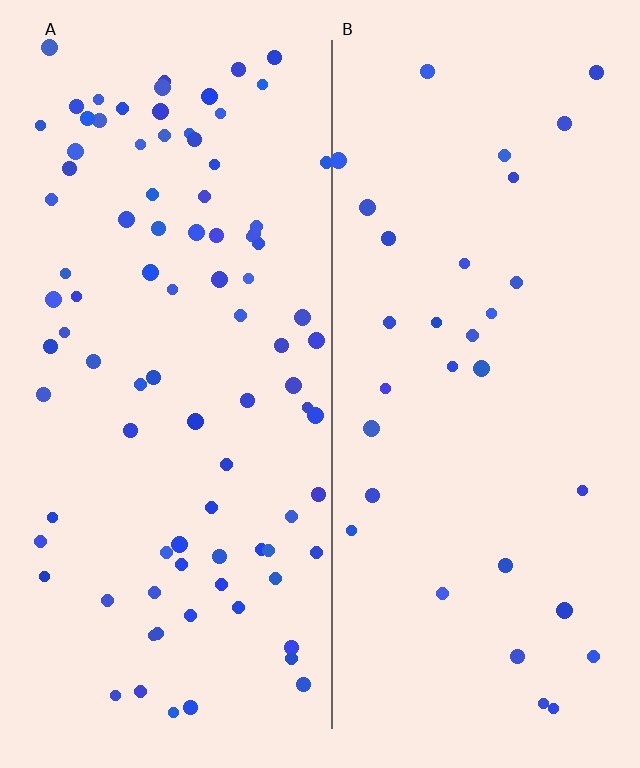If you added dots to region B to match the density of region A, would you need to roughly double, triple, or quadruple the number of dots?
Approximately triple.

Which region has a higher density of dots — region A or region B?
A (the left).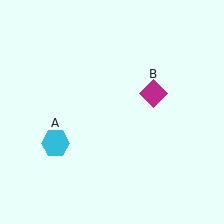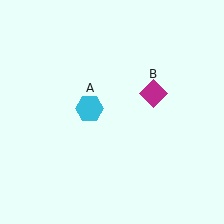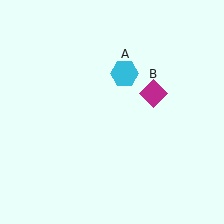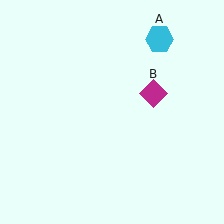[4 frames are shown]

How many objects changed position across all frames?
1 object changed position: cyan hexagon (object A).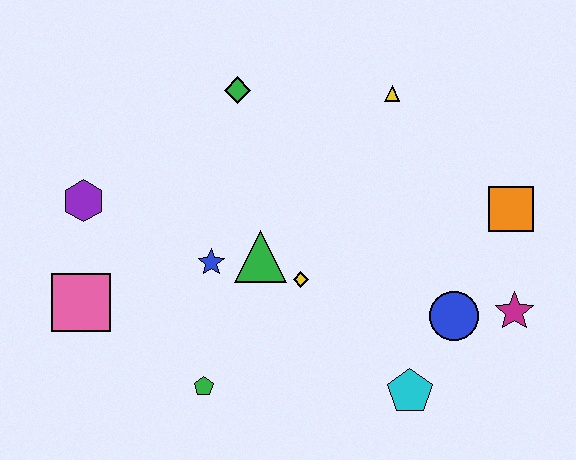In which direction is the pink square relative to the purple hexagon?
The pink square is below the purple hexagon.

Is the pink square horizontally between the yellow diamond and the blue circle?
No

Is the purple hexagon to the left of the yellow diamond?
Yes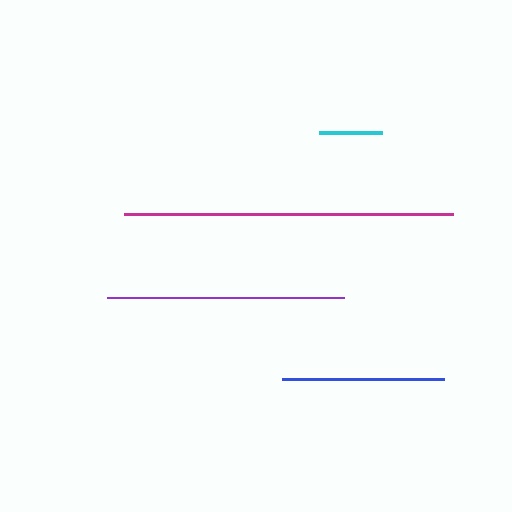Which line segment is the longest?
The magenta line is the longest at approximately 329 pixels.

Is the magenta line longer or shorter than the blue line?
The magenta line is longer than the blue line.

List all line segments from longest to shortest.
From longest to shortest: magenta, purple, blue, cyan.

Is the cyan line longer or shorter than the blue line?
The blue line is longer than the cyan line.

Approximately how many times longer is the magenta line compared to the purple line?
The magenta line is approximately 1.4 times the length of the purple line.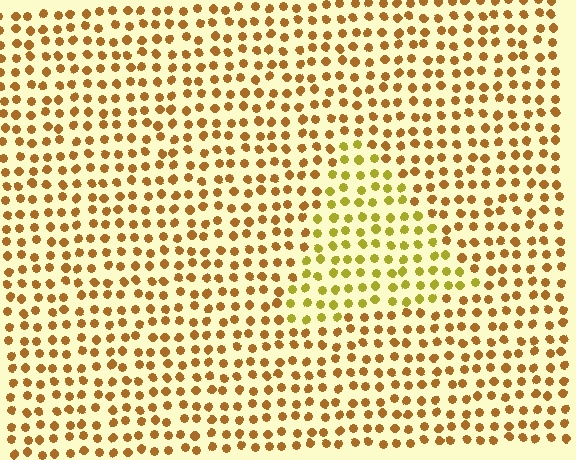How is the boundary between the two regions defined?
The boundary is defined purely by a slight shift in hue (about 30 degrees). Spacing, size, and orientation are identical on both sides.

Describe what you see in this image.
The image is filled with small brown elements in a uniform arrangement. A triangle-shaped region is visible where the elements are tinted to a slightly different hue, forming a subtle color boundary.